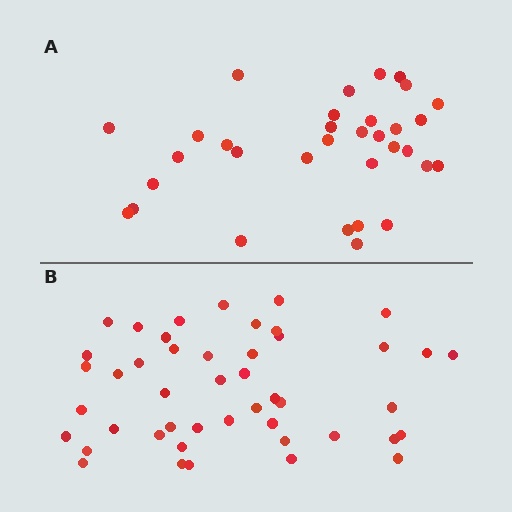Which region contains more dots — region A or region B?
Region B (the bottom region) has more dots.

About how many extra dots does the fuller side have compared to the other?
Region B has approximately 15 more dots than region A.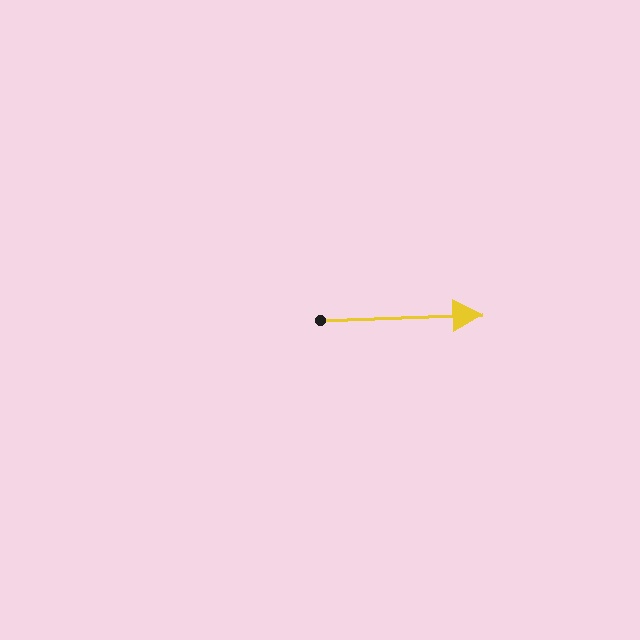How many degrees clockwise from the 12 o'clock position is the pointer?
Approximately 88 degrees.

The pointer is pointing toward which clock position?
Roughly 3 o'clock.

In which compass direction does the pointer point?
East.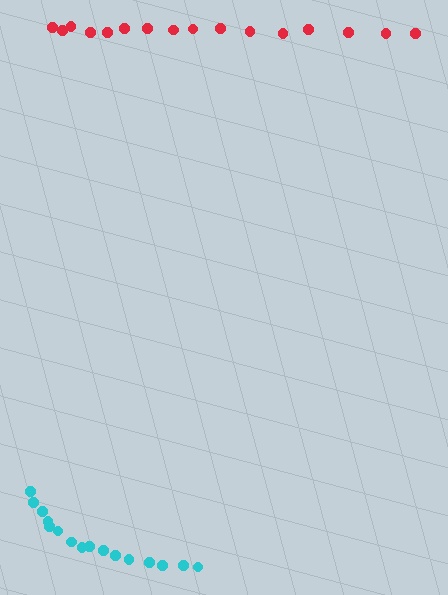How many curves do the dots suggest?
There are 2 distinct paths.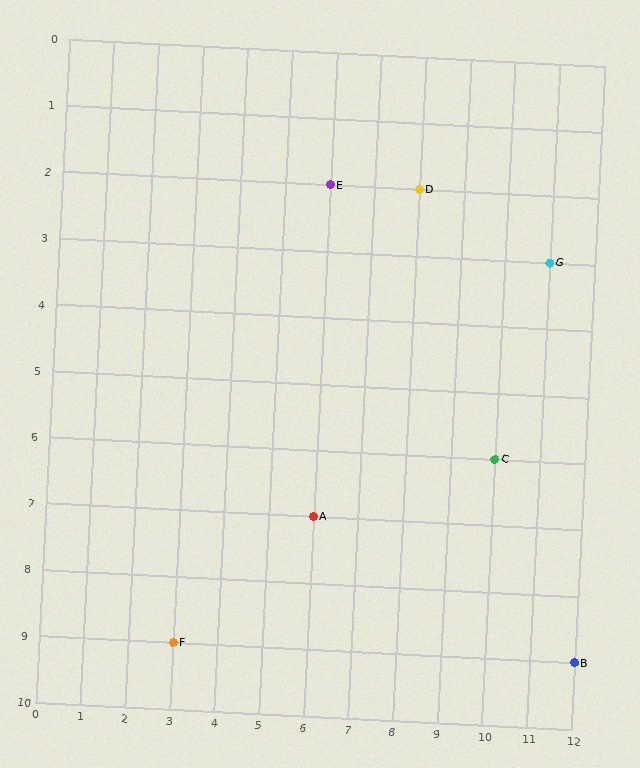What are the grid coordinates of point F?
Point F is at grid coordinates (3, 9).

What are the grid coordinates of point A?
Point A is at grid coordinates (6, 7).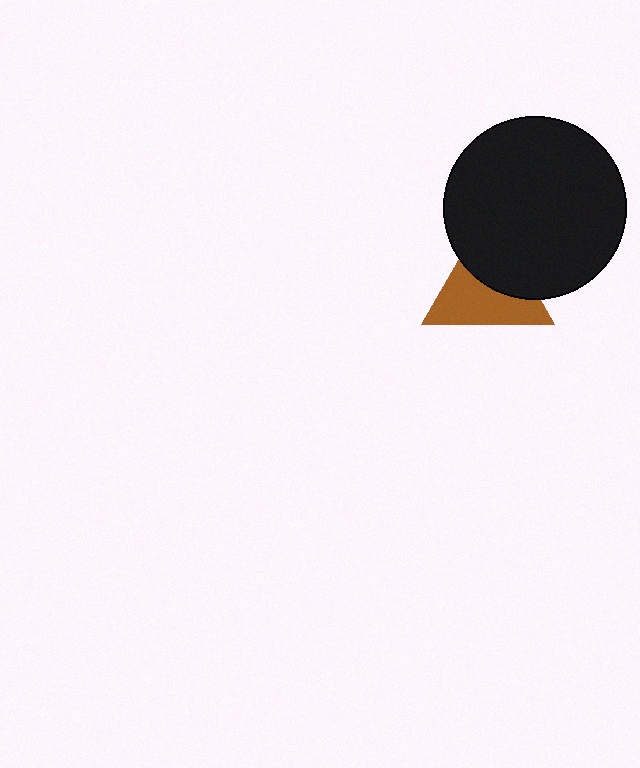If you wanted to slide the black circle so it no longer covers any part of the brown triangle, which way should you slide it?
Slide it up — that is the most direct way to separate the two shapes.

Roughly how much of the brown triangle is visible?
About half of it is visible (roughly 56%).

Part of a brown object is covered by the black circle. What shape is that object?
It is a triangle.